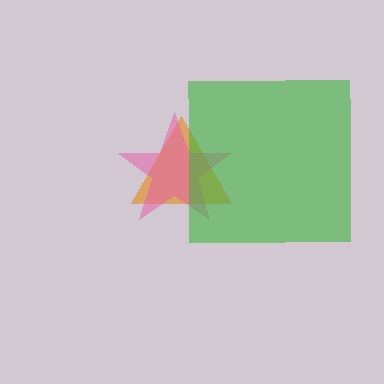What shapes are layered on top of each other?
The layered shapes are: an orange triangle, a pink star, a green square.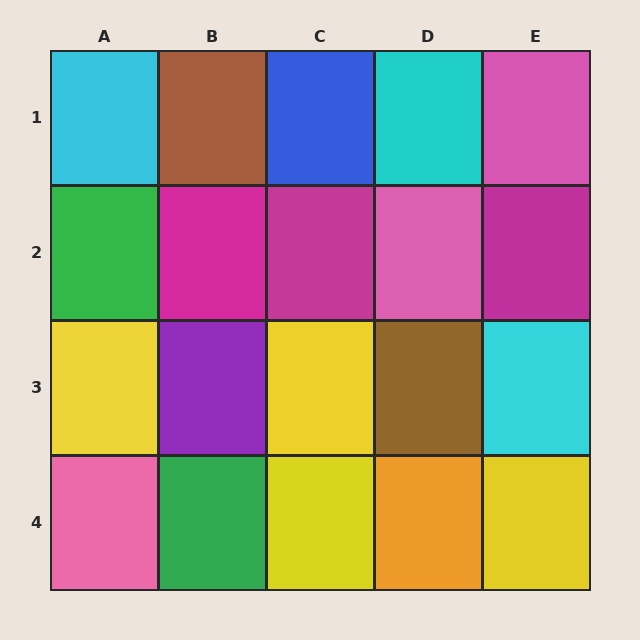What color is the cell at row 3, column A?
Yellow.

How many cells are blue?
1 cell is blue.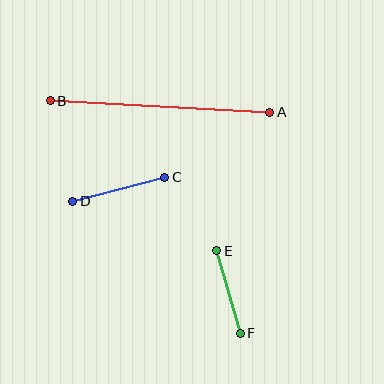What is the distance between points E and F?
The distance is approximately 86 pixels.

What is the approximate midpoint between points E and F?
The midpoint is at approximately (228, 292) pixels.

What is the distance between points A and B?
The distance is approximately 220 pixels.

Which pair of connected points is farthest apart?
Points A and B are farthest apart.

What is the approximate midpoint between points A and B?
The midpoint is at approximately (160, 107) pixels.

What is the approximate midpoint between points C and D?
The midpoint is at approximately (119, 189) pixels.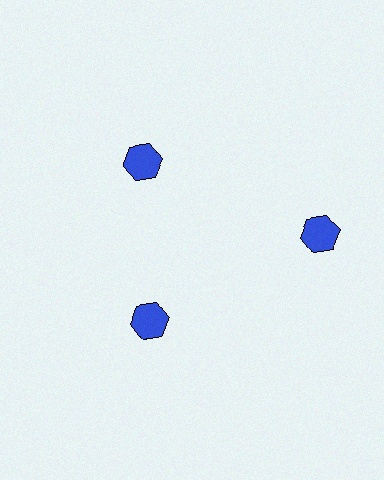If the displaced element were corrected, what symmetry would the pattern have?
It would have 3-fold rotational symmetry — the pattern would map onto itself every 120 degrees.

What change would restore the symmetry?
The symmetry would be restored by moving it inward, back onto the ring so that all 3 hexagons sit at equal angles and equal distance from the center.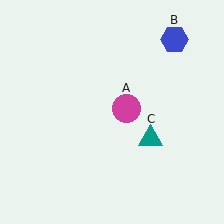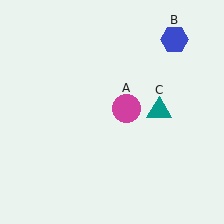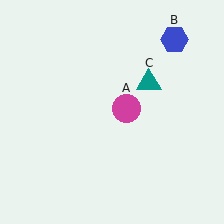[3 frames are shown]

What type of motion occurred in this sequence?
The teal triangle (object C) rotated counterclockwise around the center of the scene.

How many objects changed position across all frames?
1 object changed position: teal triangle (object C).